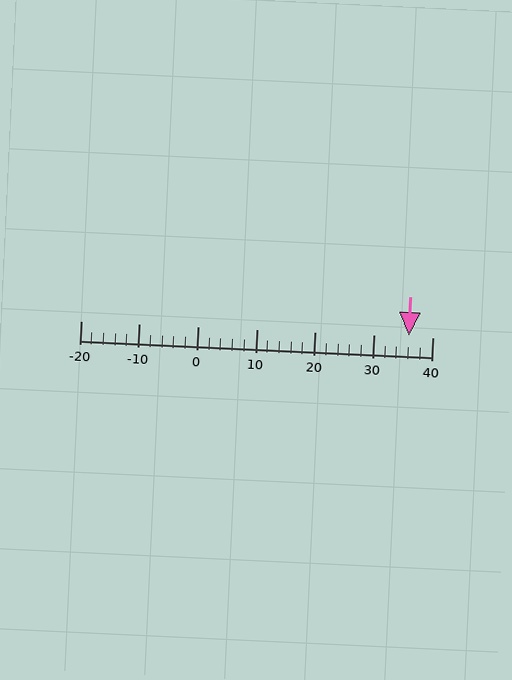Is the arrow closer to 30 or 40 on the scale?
The arrow is closer to 40.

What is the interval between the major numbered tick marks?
The major tick marks are spaced 10 units apart.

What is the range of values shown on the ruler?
The ruler shows values from -20 to 40.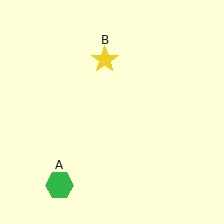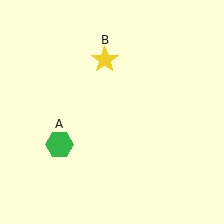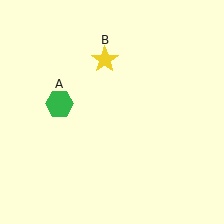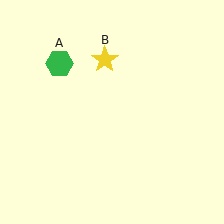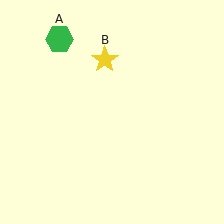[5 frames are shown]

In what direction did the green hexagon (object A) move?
The green hexagon (object A) moved up.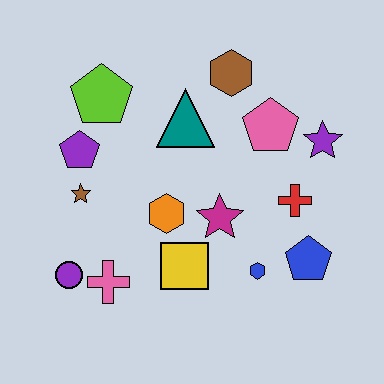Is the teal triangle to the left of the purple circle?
No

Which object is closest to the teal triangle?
The brown hexagon is closest to the teal triangle.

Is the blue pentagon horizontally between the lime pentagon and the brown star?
No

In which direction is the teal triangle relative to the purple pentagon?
The teal triangle is to the right of the purple pentagon.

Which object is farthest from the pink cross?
The purple star is farthest from the pink cross.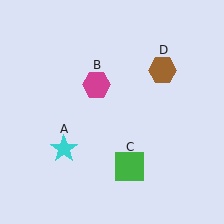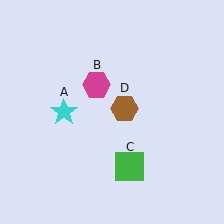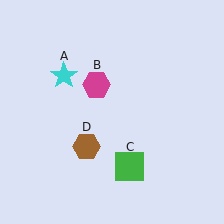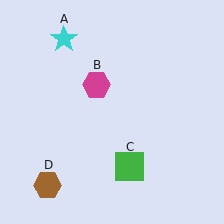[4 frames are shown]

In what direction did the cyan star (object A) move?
The cyan star (object A) moved up.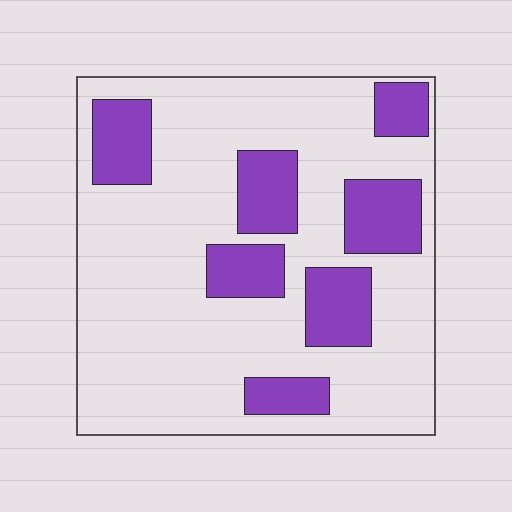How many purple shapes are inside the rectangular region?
7.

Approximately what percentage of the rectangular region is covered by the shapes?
Approximately 25%.